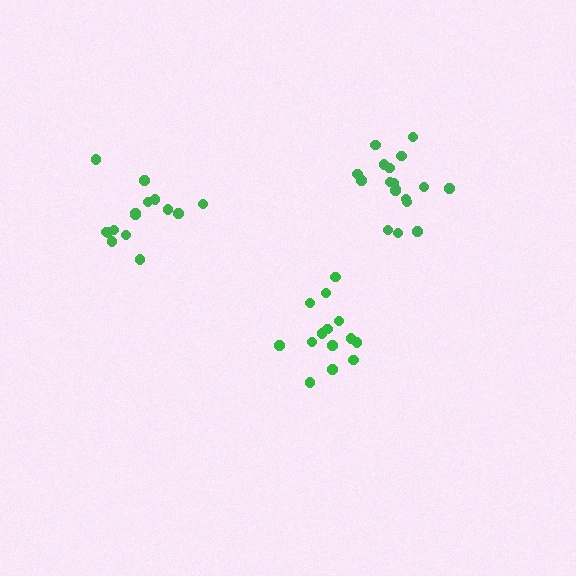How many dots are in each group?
Group 1: 15 dots, Group 2: 14 dots, Group 3: 18 dots (47 total).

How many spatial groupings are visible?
There are 3 spatial groupings.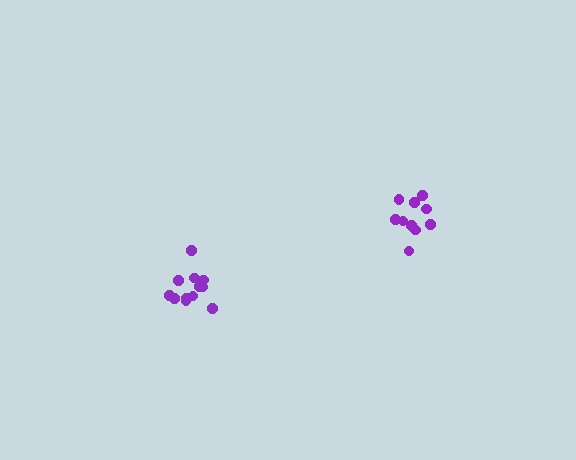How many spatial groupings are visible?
There are 2 spatial groupings.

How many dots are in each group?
Group 1: 12 dots, Group 2: 10 dots (22 total).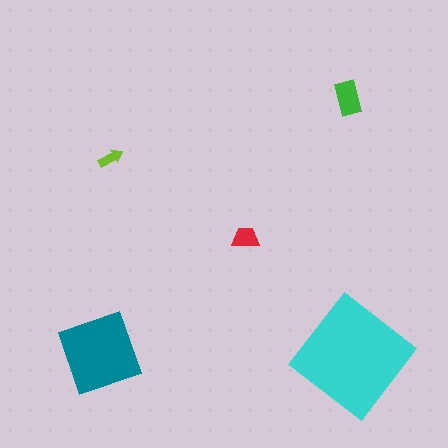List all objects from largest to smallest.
The cyan diamond, the teal square, the green rectangle, the red trapezoid, the lime arrow.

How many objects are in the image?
There are 5 objects in the image.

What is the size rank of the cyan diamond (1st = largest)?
1st.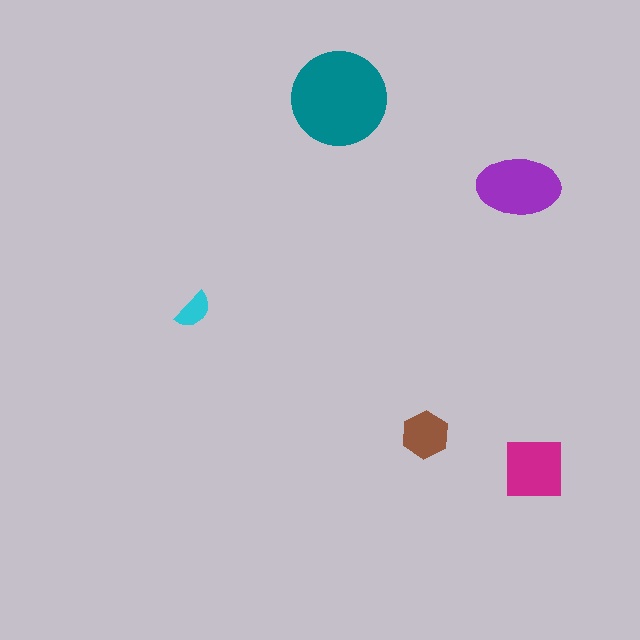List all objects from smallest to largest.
The cyan semicircle, the brown hexagon, the magenta square, the purple ellipse, the teal circle.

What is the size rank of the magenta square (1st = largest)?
3rd.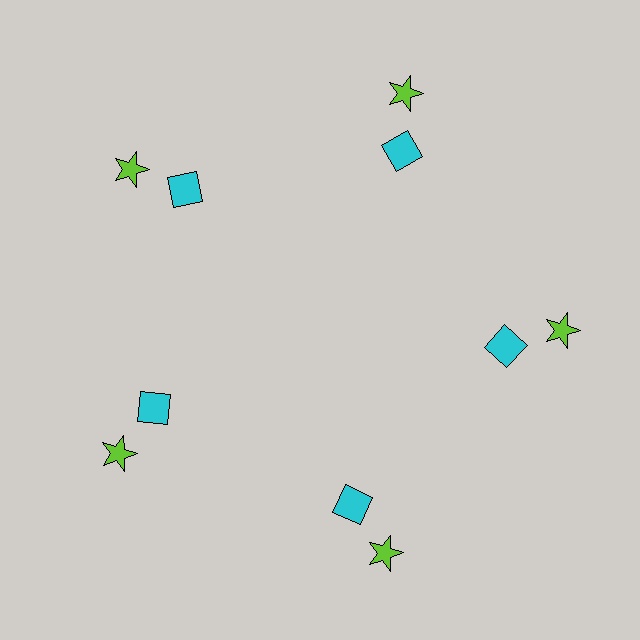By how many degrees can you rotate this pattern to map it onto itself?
The pattern maps onto itself every 72 degrees of rotation.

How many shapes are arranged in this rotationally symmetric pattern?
There are 10 shapes, arranged in 5 groups of 2.